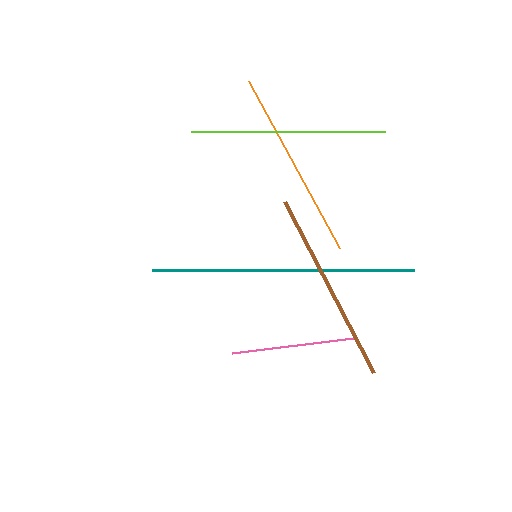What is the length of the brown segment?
The brown segment is approximately 193 pixels long.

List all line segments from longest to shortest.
From longest to shortest: teal, lime, brown, orange, pink.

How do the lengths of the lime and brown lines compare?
The lime and brown lines are approximately the same length.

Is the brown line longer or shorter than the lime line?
The lime line is longer than the brown line.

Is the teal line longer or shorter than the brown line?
The teal line is longer than the brown line.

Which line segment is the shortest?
The pink line is the shortest at approximately 123 pixels.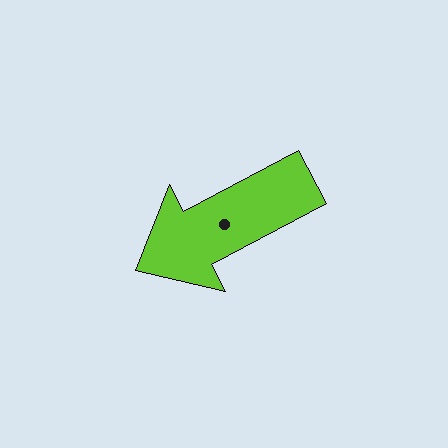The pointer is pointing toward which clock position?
Roughly 8 o'clock.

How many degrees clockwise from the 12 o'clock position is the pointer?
Approximately 242 degrees.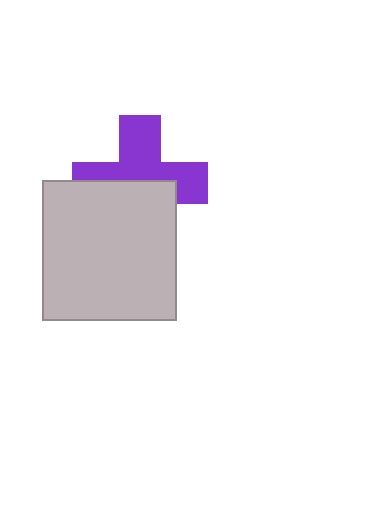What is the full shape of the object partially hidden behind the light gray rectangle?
The partially hidden object is a purple cross.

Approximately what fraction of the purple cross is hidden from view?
Roughly 47% of the purple cross is hidden behind the light gray rectangle.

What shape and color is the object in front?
The object in front is a light gray rectangle.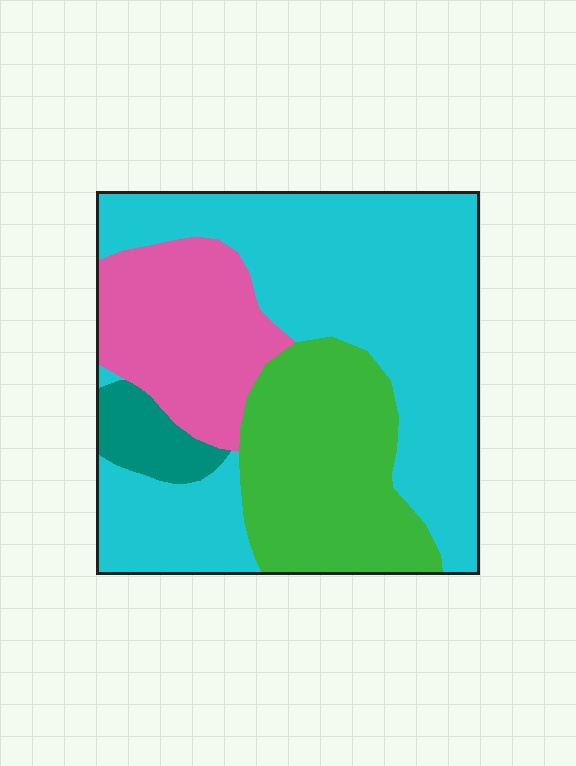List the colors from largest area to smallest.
From largest to smallest: cyan, green, pink, teal.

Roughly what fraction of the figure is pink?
Pink covers roughly 20% of the figure.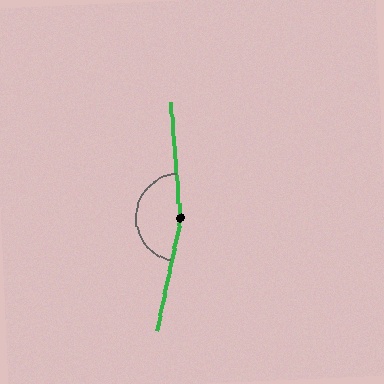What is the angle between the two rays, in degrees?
Approximately 164 degrees.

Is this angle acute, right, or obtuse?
It is obtuse.